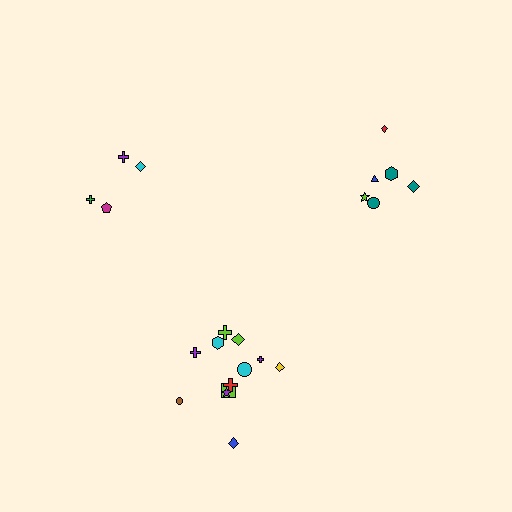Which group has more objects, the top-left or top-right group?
The top-right group.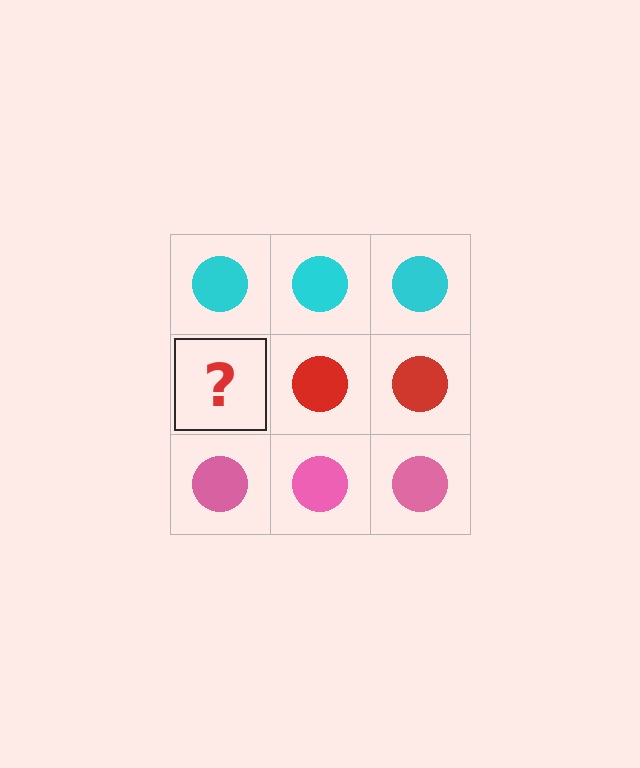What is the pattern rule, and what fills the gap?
The rule is that each row has a consistent color. The gap should be filled with a red circle.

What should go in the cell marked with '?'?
The missing cell should contain a red circle.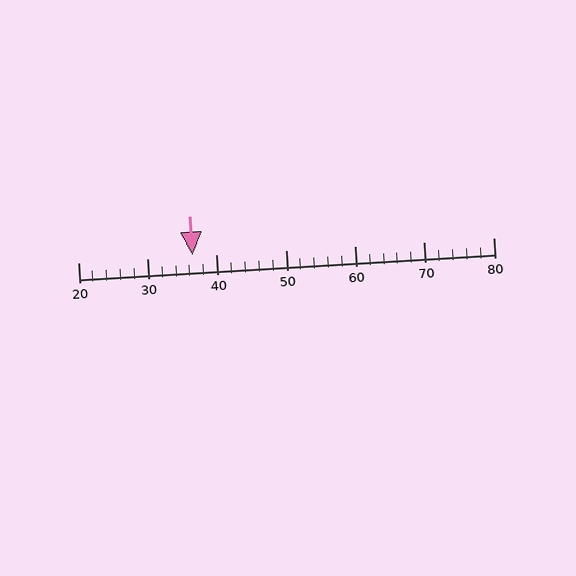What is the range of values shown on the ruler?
The ruler shows values from 20 to 80.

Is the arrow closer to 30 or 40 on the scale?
The arrow is closer to 40.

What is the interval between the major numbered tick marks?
The major tick marks are spaced 10 units apart.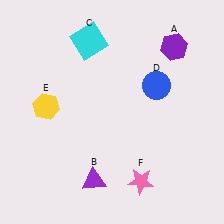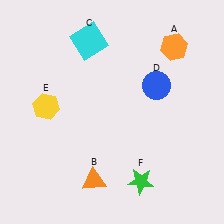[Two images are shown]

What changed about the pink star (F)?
In Image 1, F is pink. In Image 2, it changed to green.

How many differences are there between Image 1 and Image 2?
There are 3 differences between the two images.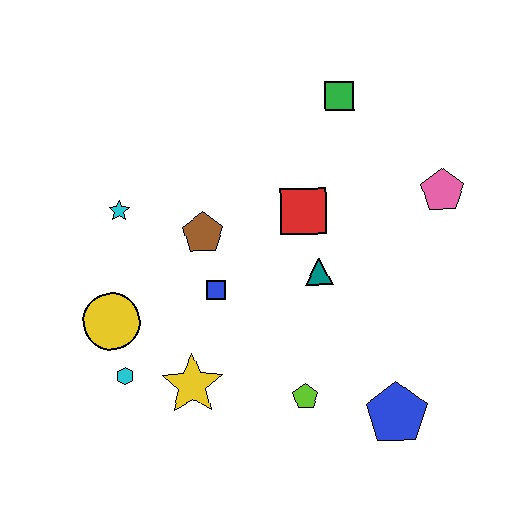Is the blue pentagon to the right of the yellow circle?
Yes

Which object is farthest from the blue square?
The pink pentagon is farthest from the blue square.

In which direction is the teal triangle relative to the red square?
The teal triangle is below the red square.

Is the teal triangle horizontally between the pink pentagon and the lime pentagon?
Yes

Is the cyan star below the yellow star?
No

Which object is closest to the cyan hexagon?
The yellow circle is closest to the cyan hexagon.